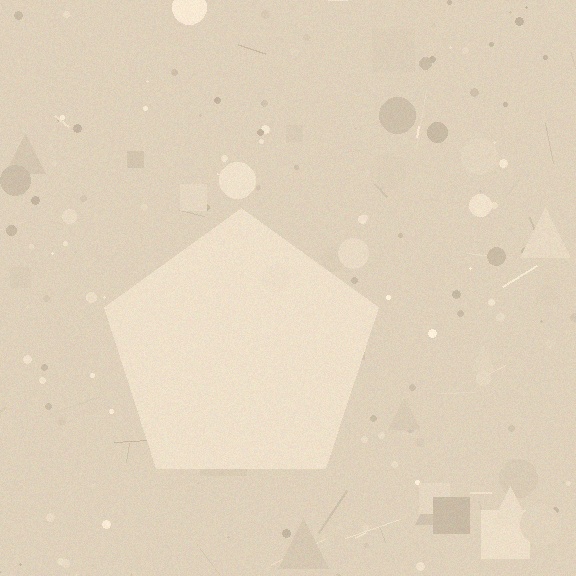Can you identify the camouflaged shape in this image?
The camouflaged shape is a pentagon.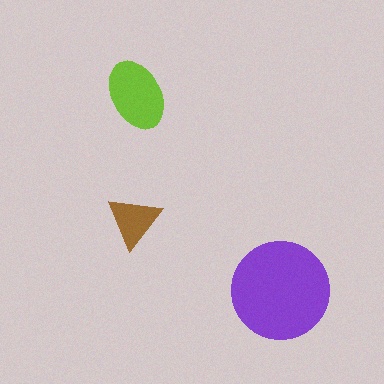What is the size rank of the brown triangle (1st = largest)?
3rd.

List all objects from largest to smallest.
The purple circle, the lime ellipse, the brown triangle.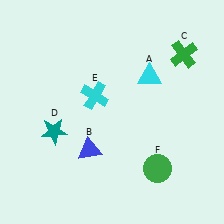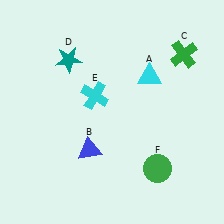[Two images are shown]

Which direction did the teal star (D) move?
The teal star (D) moved up.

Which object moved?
The teal star (D) moved up.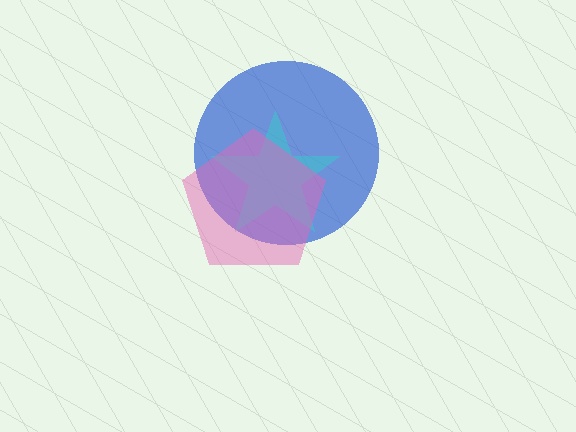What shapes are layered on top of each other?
The layered shapes are: a blue circle, a cyan star, a pink pentagon.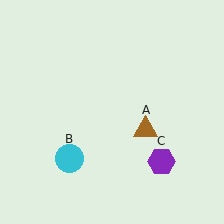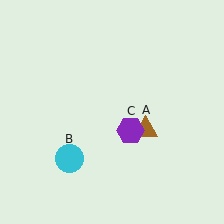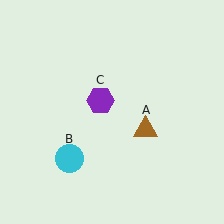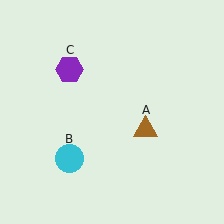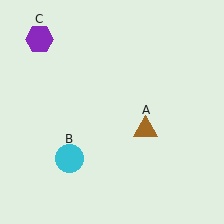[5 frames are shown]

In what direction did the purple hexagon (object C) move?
The purple hexagon (object C) moved up and to the left.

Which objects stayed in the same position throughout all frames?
Brown triangle (object A) and cyan circle (object B) remained stationary.